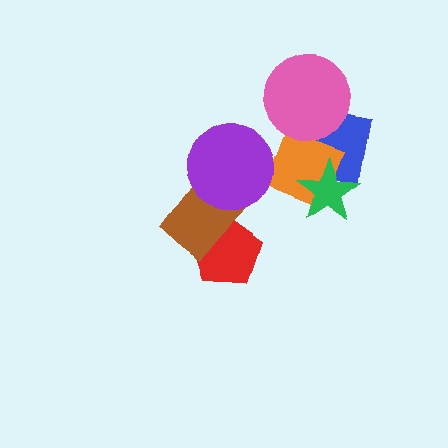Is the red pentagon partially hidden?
Yes, it is partially covered by another shape.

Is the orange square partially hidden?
Yes, it is partially covered by another shape.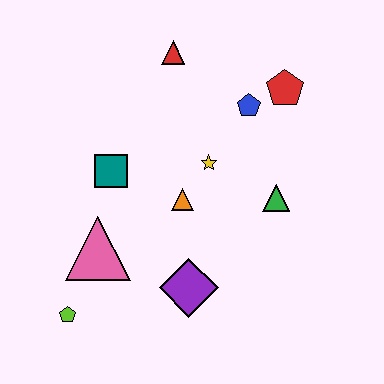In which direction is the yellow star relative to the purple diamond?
The yellow star is above the purple diamond.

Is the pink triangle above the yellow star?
No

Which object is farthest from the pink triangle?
The red pentagon is farthest from the pink triangle.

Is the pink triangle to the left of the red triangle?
Yes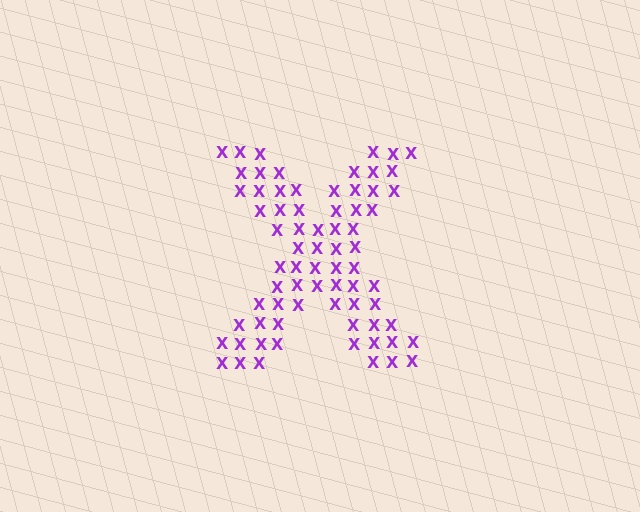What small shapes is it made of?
It is made of small letter X's.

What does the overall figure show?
The overall figure shows the letter X.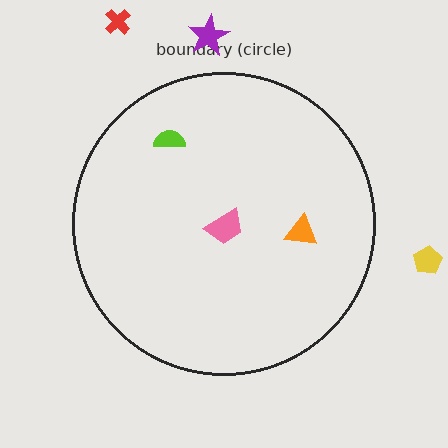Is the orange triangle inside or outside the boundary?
Inside.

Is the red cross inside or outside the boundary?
Outside.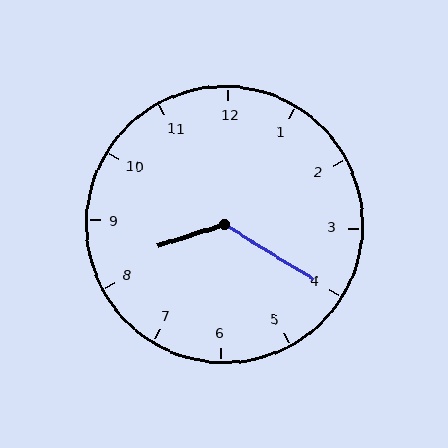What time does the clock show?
8:20.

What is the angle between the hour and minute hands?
Approximately 130 degrees.